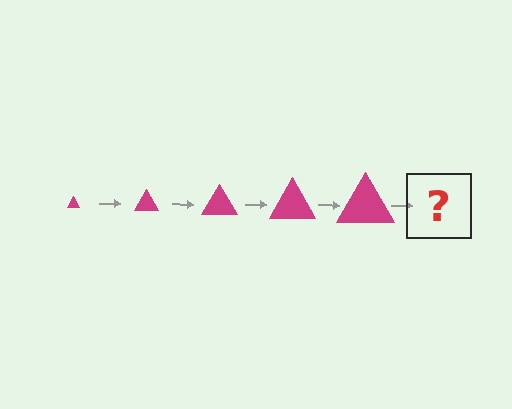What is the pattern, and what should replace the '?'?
The pattern is that the triangle gets progressively larger each step. The '?' should be a magenta triangle, larger than the previous one.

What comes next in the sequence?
The next element should be a magenta triangle, larger than the previous one.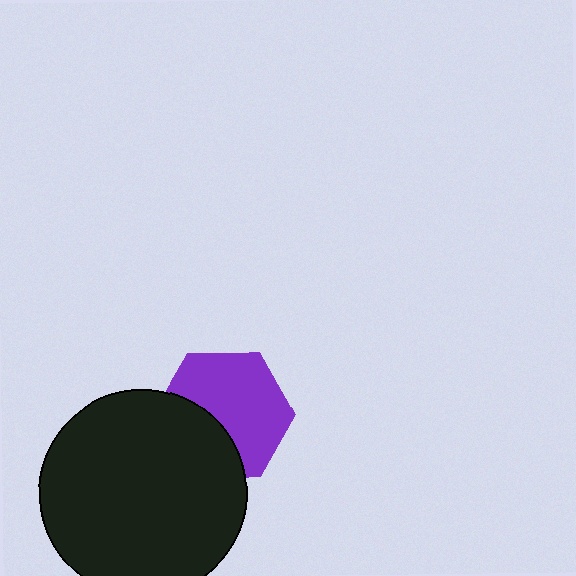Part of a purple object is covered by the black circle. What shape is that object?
It is a hexagon.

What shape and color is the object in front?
The object in front is a black circle.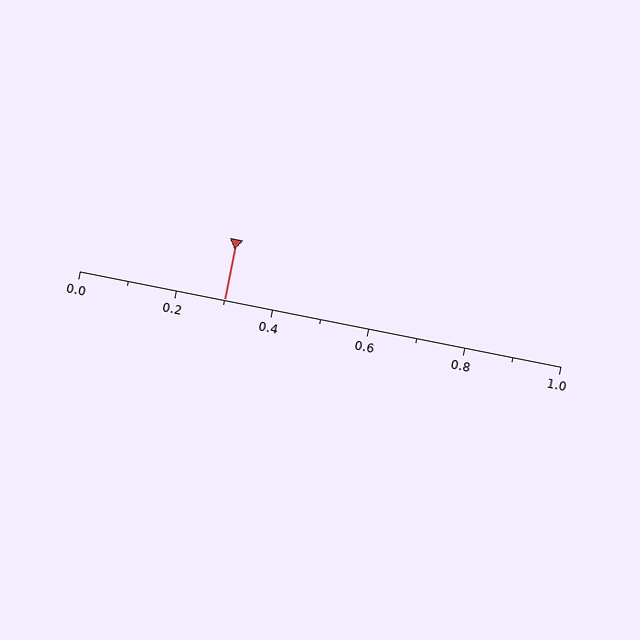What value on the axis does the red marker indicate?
The marker indicates approximately 0.3.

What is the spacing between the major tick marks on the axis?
The major ticks are spaced 0.2 apart.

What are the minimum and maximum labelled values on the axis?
The axis runs from 0.0 to 1.0.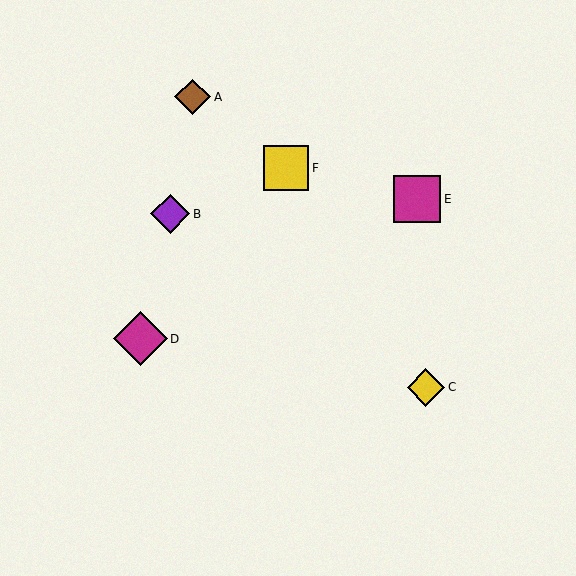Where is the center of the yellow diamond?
The center of the yellow diamond is at (426, 387).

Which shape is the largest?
The magenta diamond (labeled D) is the largest.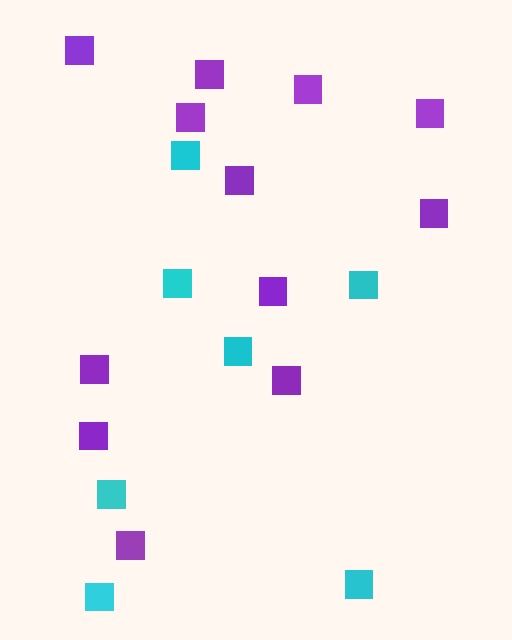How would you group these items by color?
There are 2 groups: one group of purple squares (12) and one group of cyan squares (7).